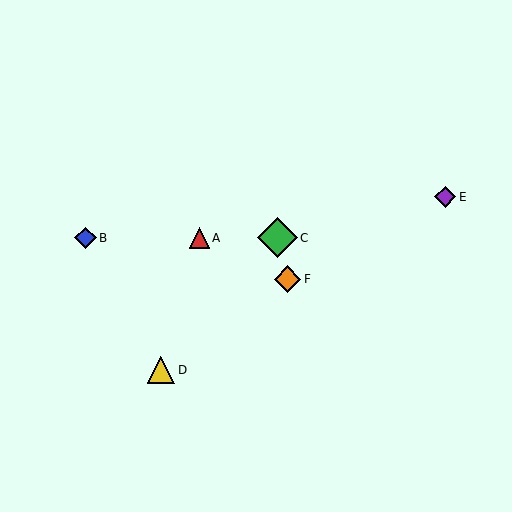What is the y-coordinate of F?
Object F is at y≈279.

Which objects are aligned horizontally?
Objects A, B, C are aligned horizontally.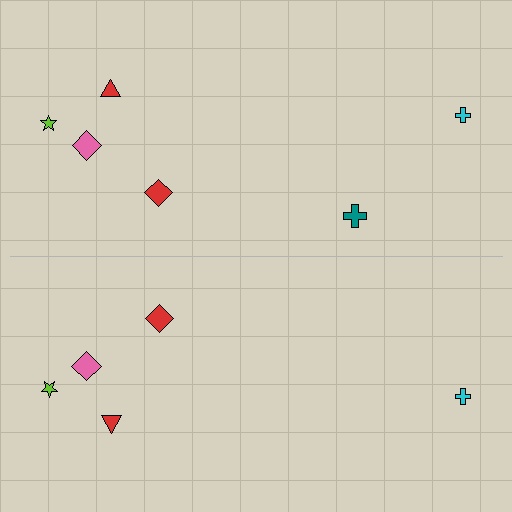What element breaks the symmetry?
A teal cross is missing from the bottom side.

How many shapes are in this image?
There are 11 shapes in this image.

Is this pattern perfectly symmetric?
No, the pattern is not perfectly symmetric. A teal cross is missing from the bottom side.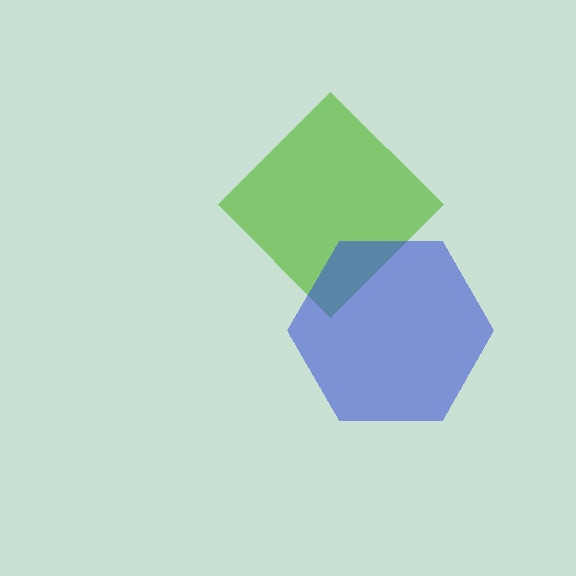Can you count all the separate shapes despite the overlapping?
Yes, there are 2 separate shapes.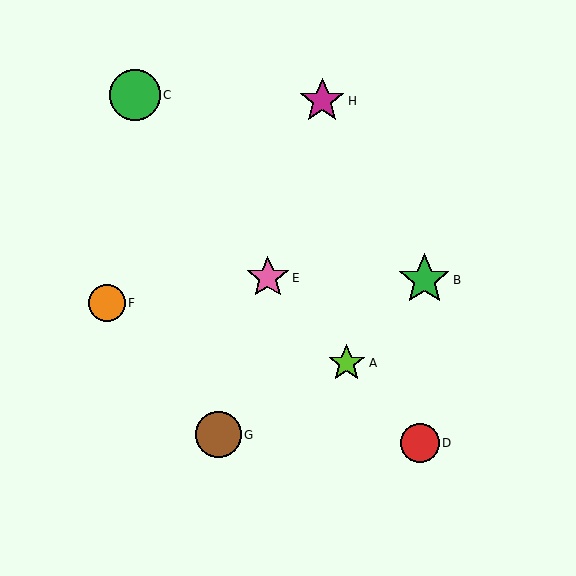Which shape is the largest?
The green star (labeled B) is the largest.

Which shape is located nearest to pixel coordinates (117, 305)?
The orange circle (labeled F) at (107, 303) is nearest to that location.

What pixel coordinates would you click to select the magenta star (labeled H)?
Click at (322, 101) to select the magenta star H.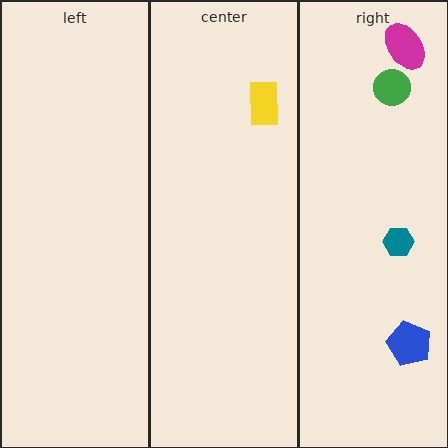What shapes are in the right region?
The green circle, the teal hexagon, the blue pentagon, the magenta ellipse.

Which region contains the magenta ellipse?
The right region.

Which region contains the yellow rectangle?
The center region.